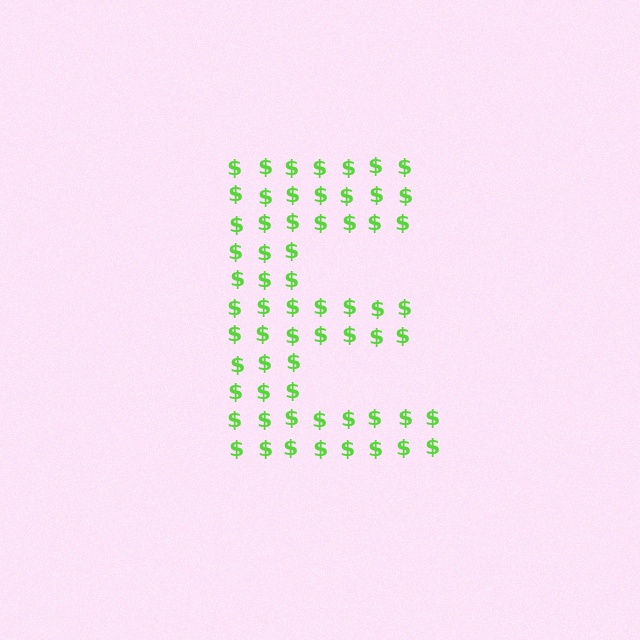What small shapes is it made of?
It is made of small dollar signs.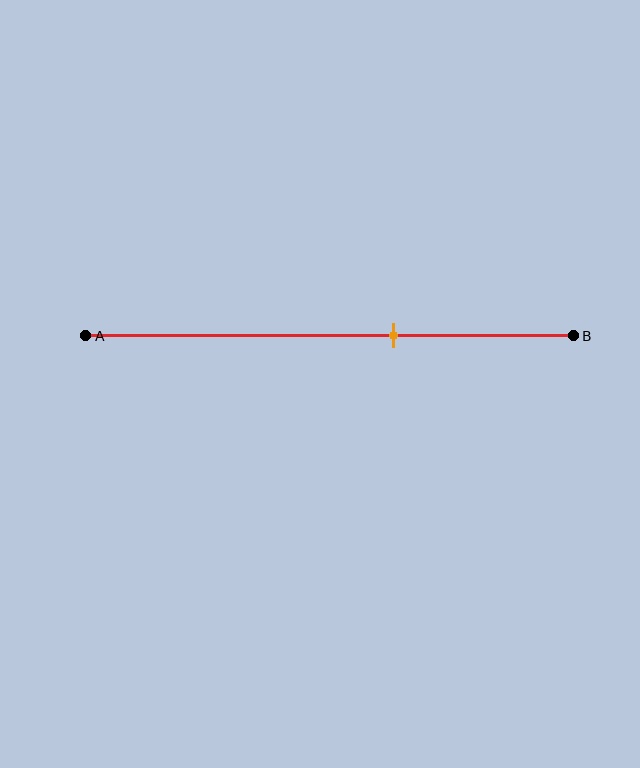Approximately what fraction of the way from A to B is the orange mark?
The orange mark is approximately 65% of the way from A to B.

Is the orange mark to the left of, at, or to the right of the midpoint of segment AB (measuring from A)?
The orange mark is to the right of the midpoint of segment AB.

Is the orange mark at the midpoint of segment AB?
No, the mark is at about 65% from A, not at the 50% midpoint.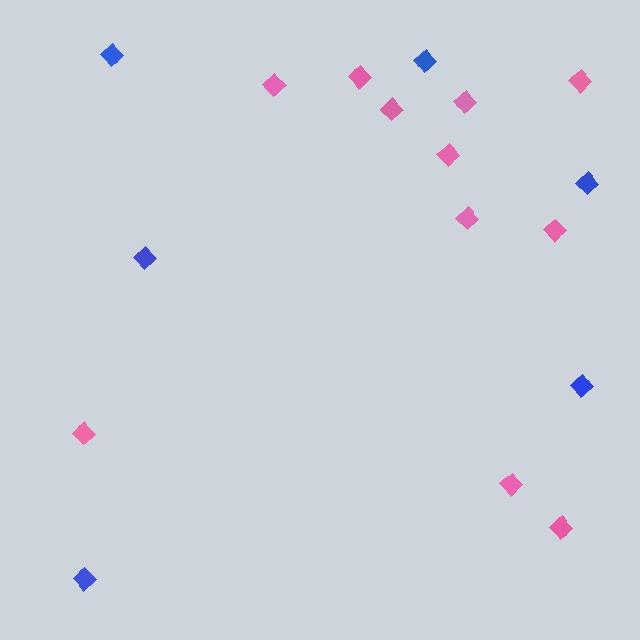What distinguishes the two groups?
There are 2 groups: one group of pink diamonds (11) and one group of blue diamonds (6).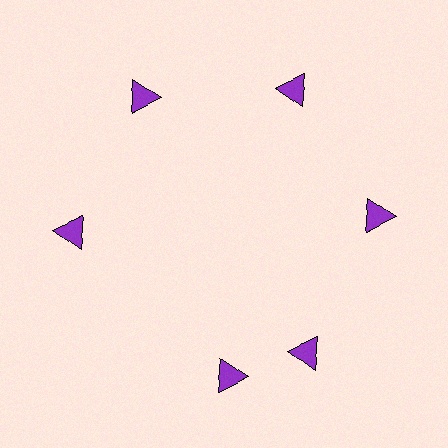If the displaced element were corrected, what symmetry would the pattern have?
It would have 6-fold rotational symmetry — the pattern would map onto itself every 60 degrees.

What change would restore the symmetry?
The symmetry would be restored by rotating it back into even spacing with its neighbors so that all 6 triangles sit at equal angles and equal distance from the center.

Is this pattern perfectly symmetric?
No. The 6 purple triangles are arranged in a ring, but one element near the 7 o'clock position is rotated out of alignment along the ring, breaking the 6-fold rotational symmetry.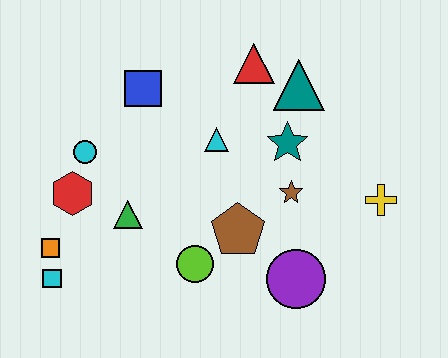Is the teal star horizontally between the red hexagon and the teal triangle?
Yes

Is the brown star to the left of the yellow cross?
Yes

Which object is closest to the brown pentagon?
The lime circle is closest to the brown pentagon.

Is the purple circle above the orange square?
No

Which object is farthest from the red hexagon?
The yellow cross is farthest from the red hexagon.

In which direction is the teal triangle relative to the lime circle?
The teal triangle is above the lime circle.